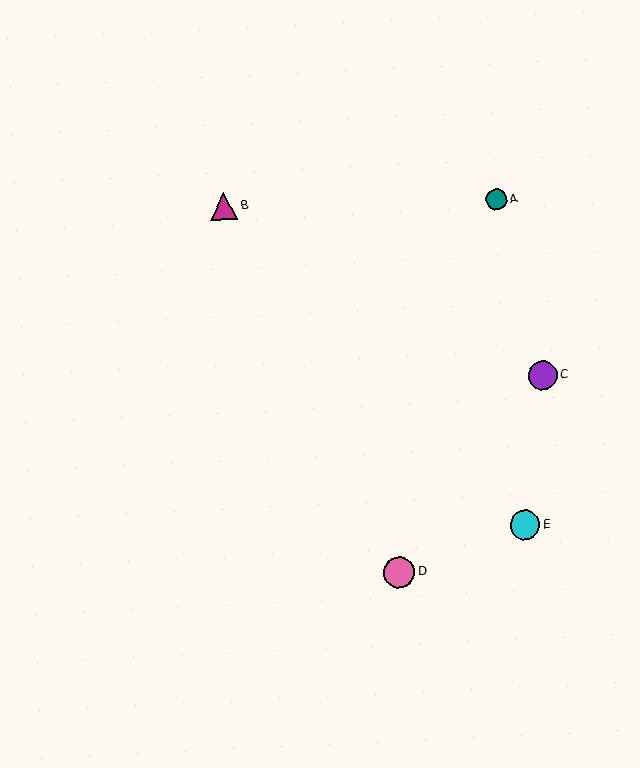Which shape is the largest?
The pink circle (labeled D) is the largest.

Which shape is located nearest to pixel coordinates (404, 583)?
The pink circle (labeled D) at (399, 573) is nearest to that location.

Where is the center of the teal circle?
The center of the teal circle is at (496, 199).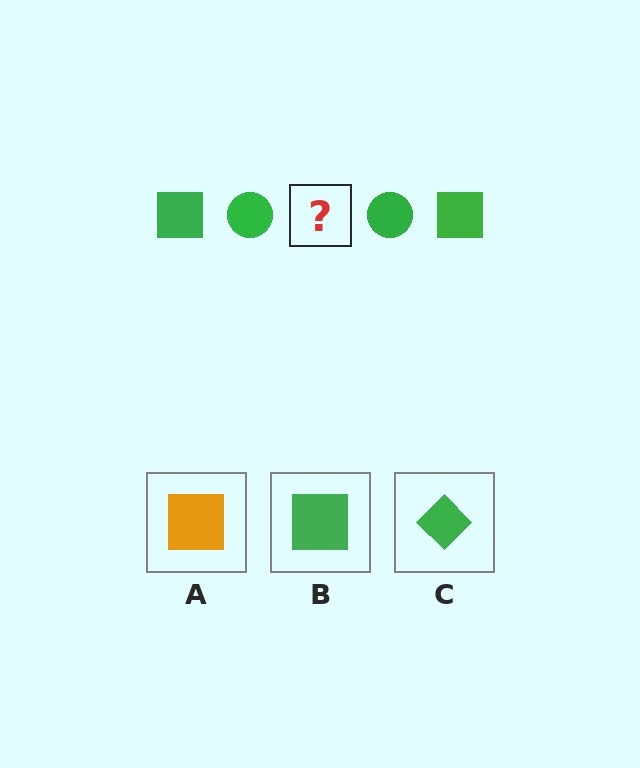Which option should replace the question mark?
Option B.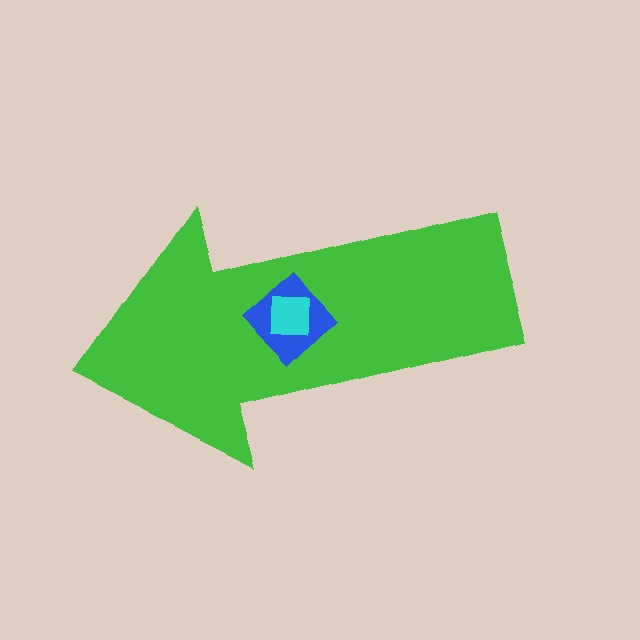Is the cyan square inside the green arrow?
Yes.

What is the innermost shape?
The cyan square.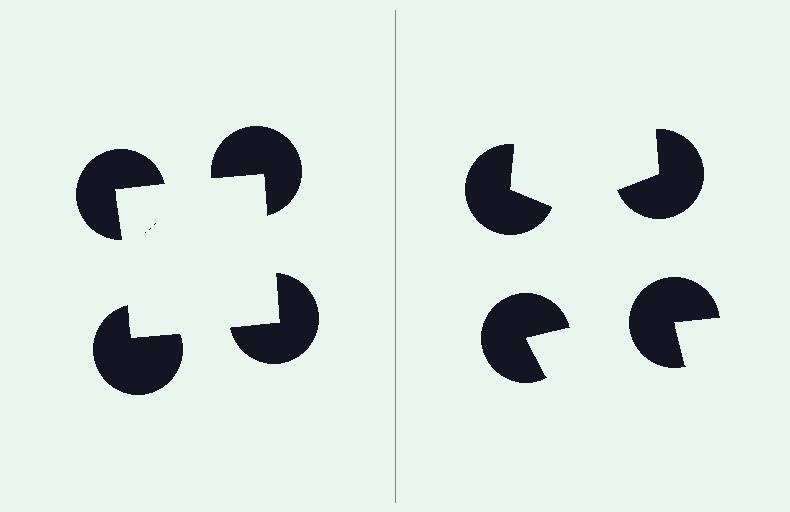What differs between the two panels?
The pac-man discs are positioned identically on both sides; only the wedge orientations differ. On the left they align to a square; on the right they are misaligned.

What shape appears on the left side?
An illusory square.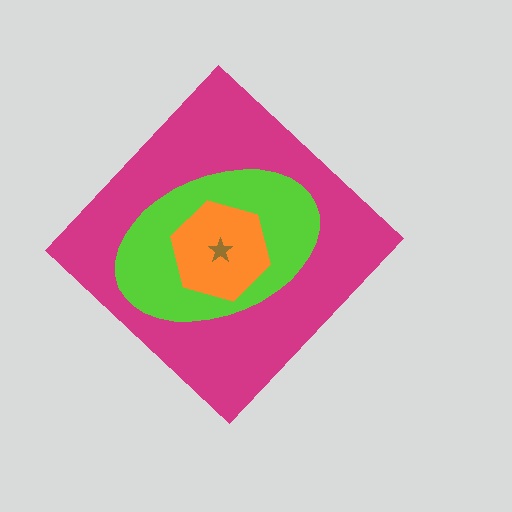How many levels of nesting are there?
4.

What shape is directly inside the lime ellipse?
The orange hexagon.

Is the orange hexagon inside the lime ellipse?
Yes.